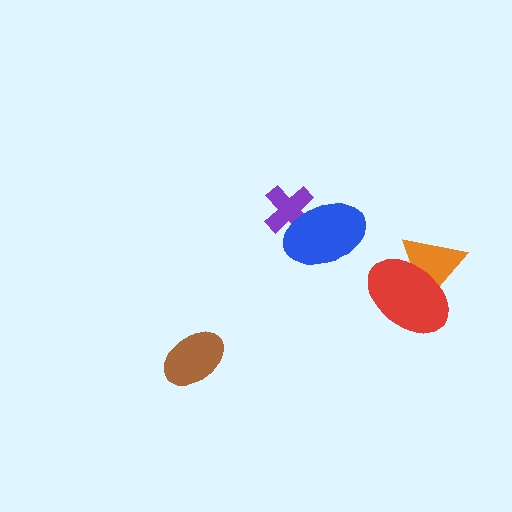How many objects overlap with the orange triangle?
1 object overlaps with the orange triangle.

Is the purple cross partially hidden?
Yes, it is partially covered by another shape.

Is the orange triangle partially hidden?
Yes, it is partially covered by another shape.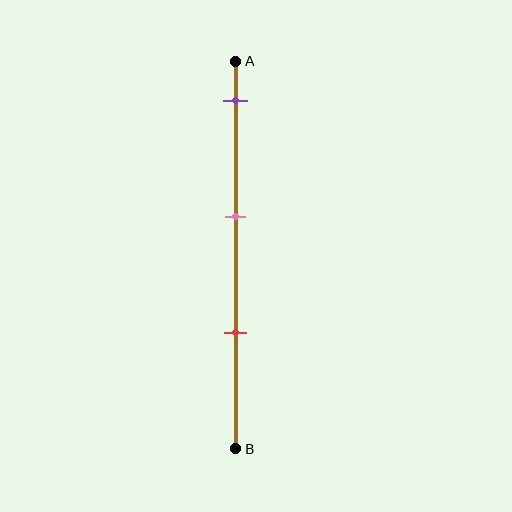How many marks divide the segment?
There are 3 marks dividing the segment.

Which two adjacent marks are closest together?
The pink and red marks are the closest adjacent pair.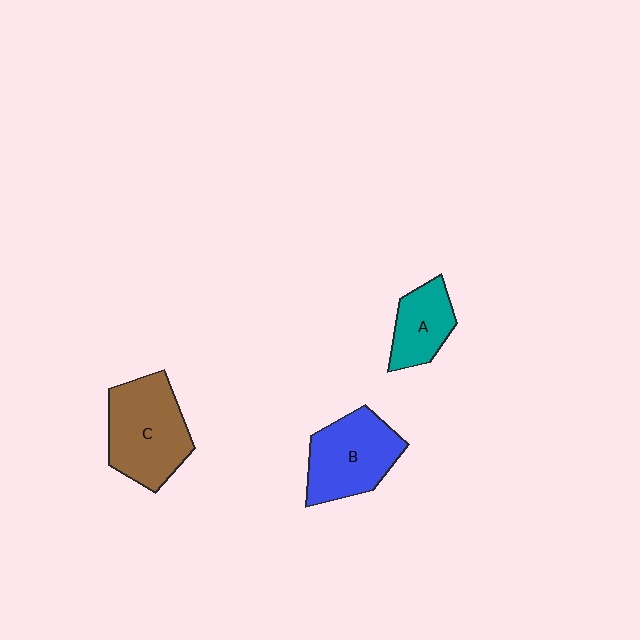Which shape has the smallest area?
Shape A (teal).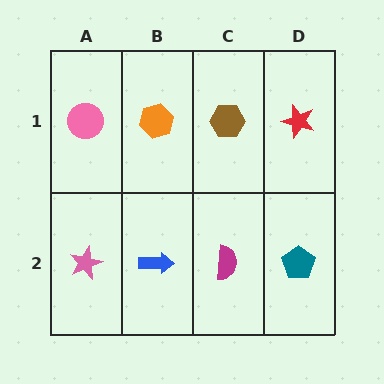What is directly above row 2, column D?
A red star.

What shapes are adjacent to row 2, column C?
A brown hexagon (row 1, column C), a blue arrow (row 2, column B), a teal pentagon (row 2, column D).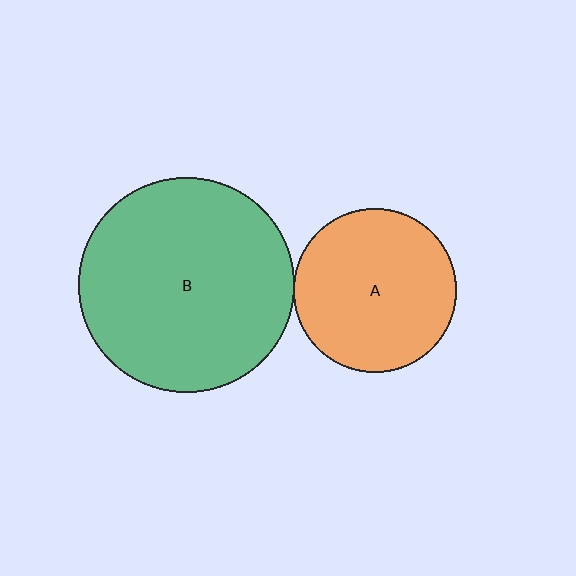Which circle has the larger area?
Circle B (green).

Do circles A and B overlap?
Yes.